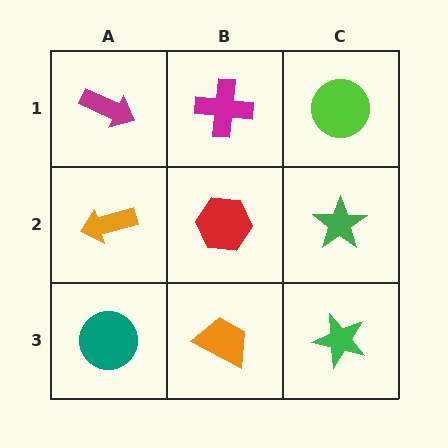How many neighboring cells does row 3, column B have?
3.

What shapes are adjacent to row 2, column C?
A lime circle (row 1, column C), a green star (row 3, column C), a red hexagon (row 2, column B).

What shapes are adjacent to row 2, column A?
A magenta arrow (row 1, column A), a teal circle (row 3, column A), a red hexagon (row 2, column B).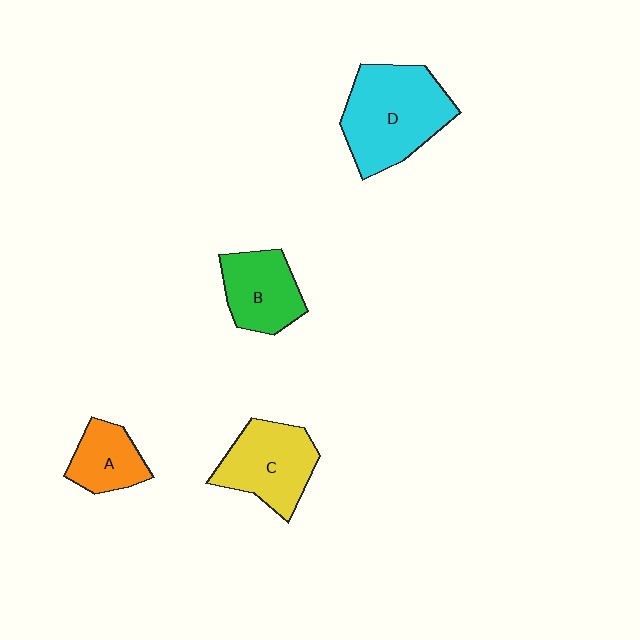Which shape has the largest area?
Shape D (cyan).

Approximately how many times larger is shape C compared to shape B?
Approximately 1.2 times.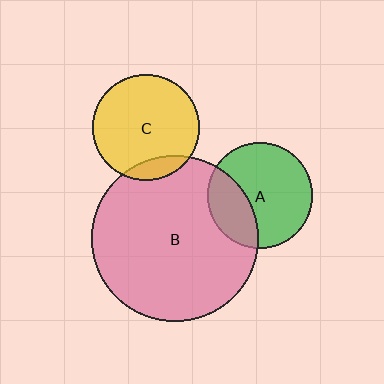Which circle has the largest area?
Circle B (pink).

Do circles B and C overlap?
Yes.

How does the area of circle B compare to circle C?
Approximately 2.4 times.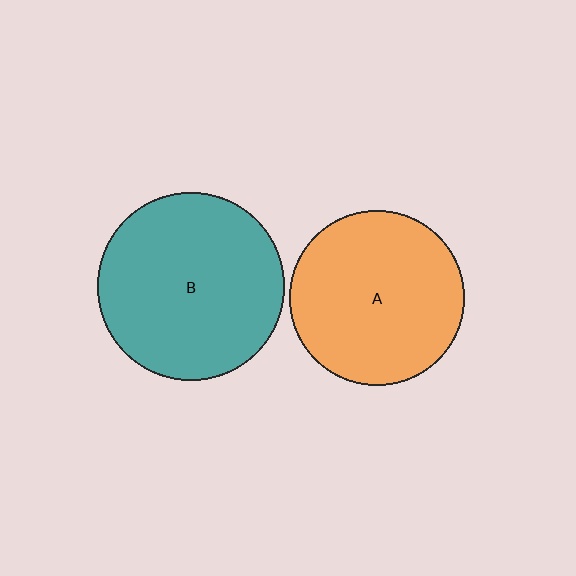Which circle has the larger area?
Circle B (teal).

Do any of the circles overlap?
No, none of the circles overlap.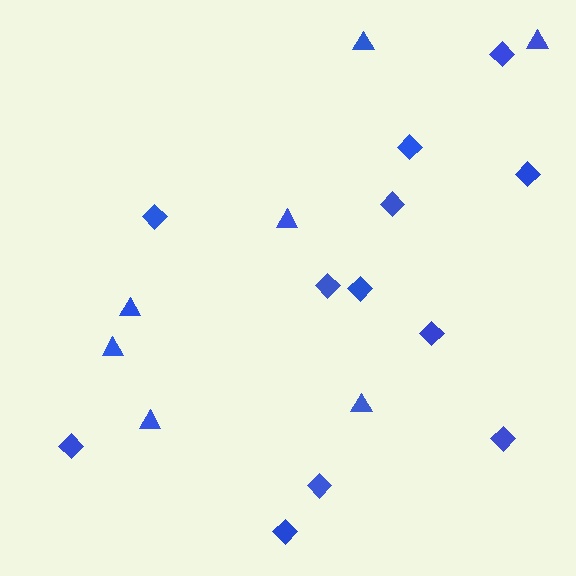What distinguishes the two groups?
There are 2 groups: one group of diamonds (12) and one group of triangles (7).